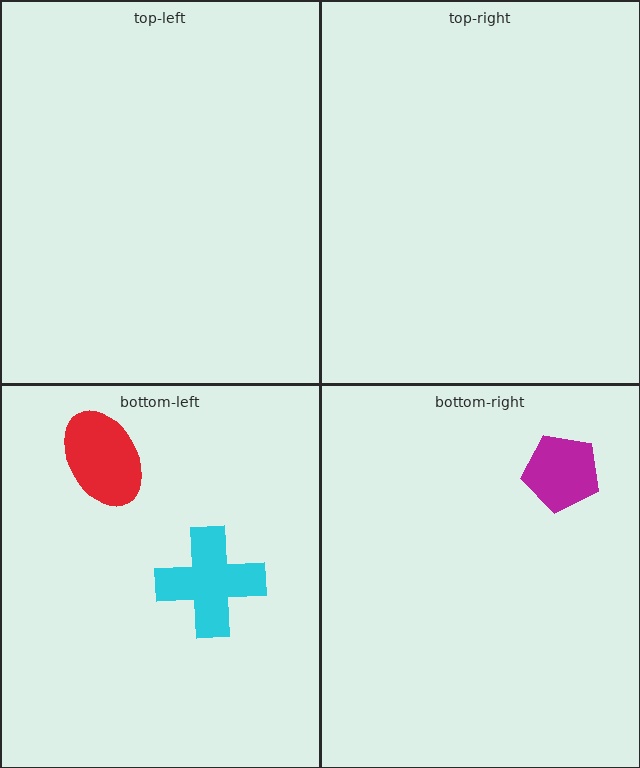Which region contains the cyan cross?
The bottom-left region.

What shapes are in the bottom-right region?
The magenta pentagon.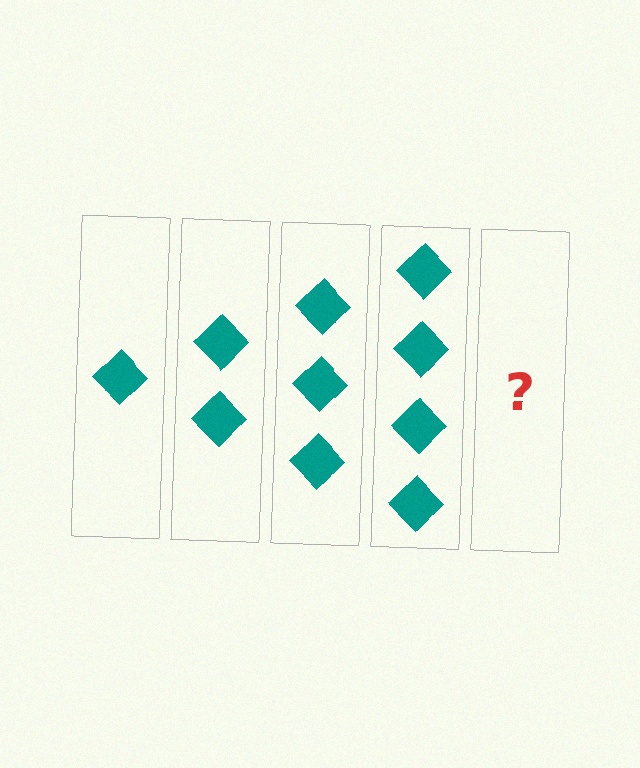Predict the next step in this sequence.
The next step is 5 diamonds.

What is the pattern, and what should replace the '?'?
The pattern is that each step adds one more diamond. The '?' should be 5 diamonds.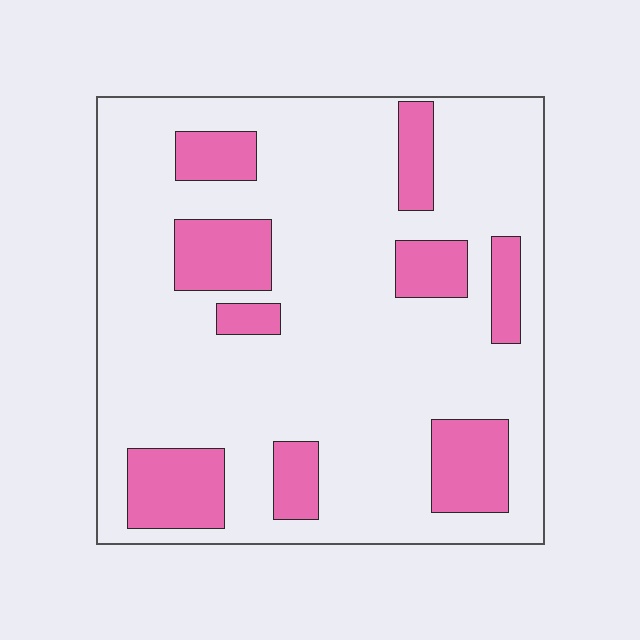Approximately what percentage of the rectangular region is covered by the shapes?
Approximately 20%.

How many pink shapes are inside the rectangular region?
9.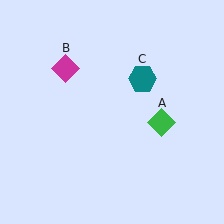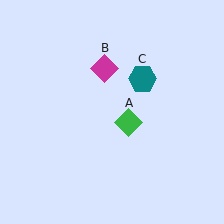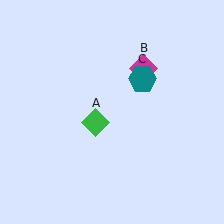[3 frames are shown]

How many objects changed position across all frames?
2 objects changed position: green diamond (object A), magenta diamond (object B).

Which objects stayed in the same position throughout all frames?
Teal hexagon (object C) remained stationary.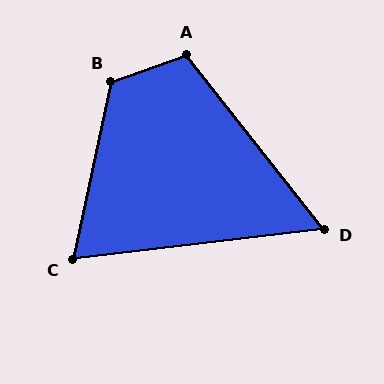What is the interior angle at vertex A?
Approximately 109 degrees (obtuse).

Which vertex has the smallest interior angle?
D, at approximately 59 degrees.